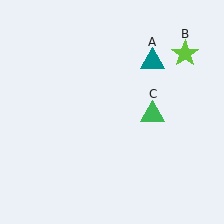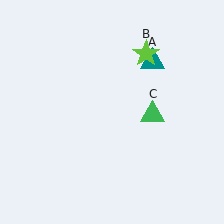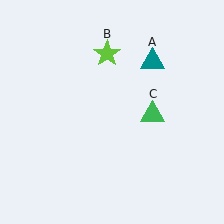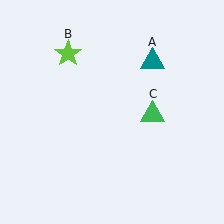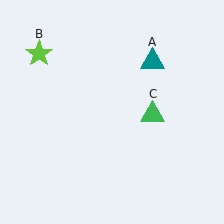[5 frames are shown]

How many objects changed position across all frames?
1 object changed position: lime star (object B).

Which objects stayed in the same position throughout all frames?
Teal triangle (object A) and green triangle (object C) remained stationary.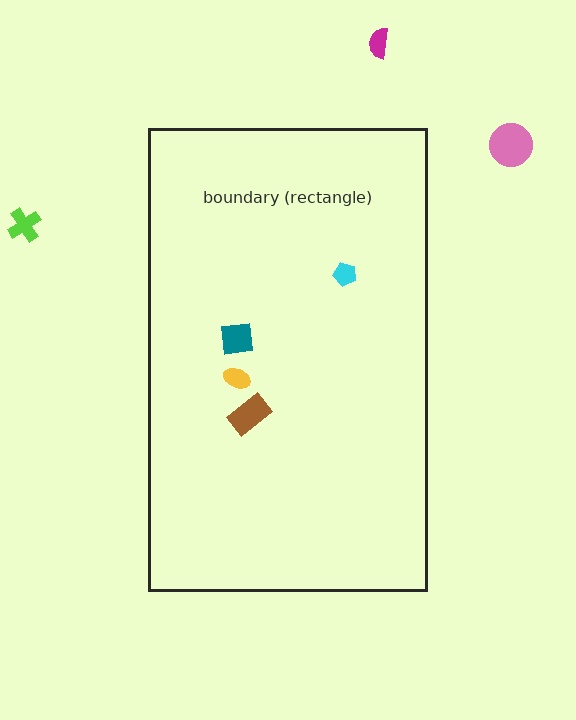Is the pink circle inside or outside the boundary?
Outside.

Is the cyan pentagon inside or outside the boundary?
Inside.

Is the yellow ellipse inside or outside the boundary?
Inside.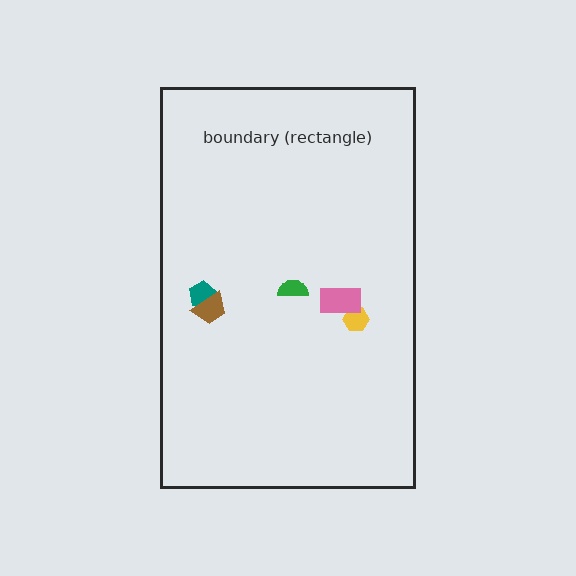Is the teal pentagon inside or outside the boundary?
Inside.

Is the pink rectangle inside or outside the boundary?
Inside.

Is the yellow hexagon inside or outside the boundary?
Inside.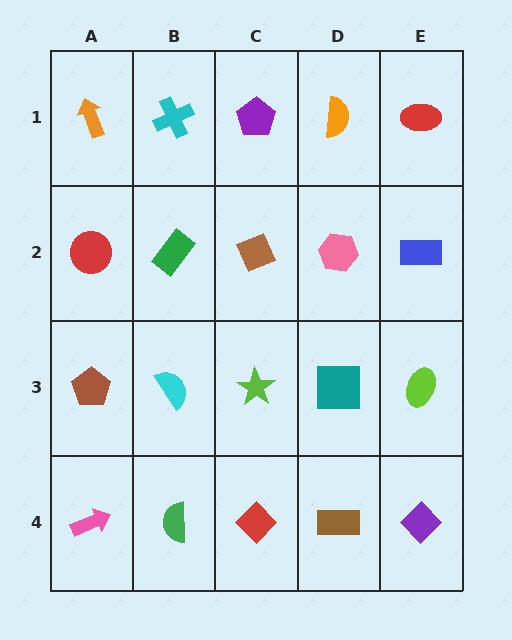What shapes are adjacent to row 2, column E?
A red ellipse (row 1, column E), a lime ellipse (row 3, column E), a pink hexagon (row 2, column D).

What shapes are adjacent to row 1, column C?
A brown diamond (row 2, column C), a cyan cross (row 1, column B), an orange semicircle (row 1, column D).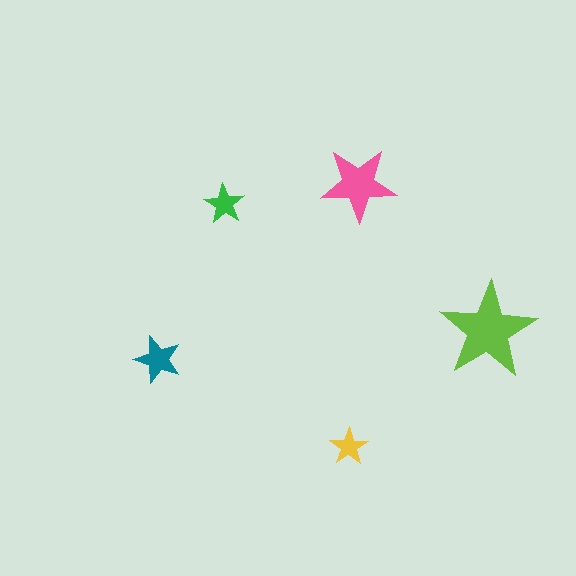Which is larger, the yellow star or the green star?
The green one.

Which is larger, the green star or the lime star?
The lime one.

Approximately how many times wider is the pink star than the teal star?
About 1.5 times wider.